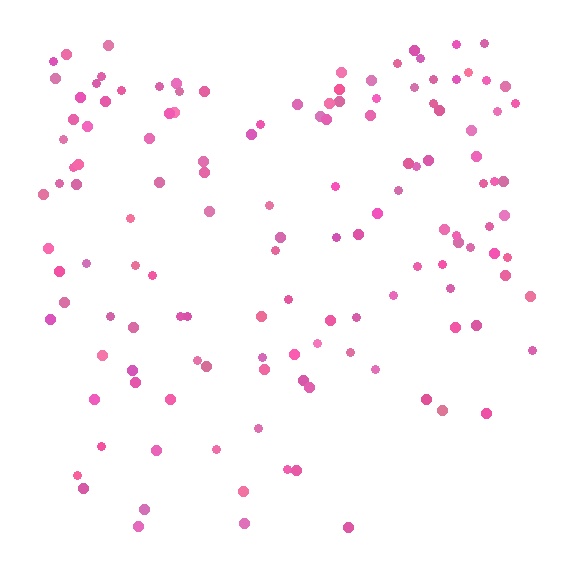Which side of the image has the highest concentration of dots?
The top.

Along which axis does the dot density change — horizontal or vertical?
Vertical.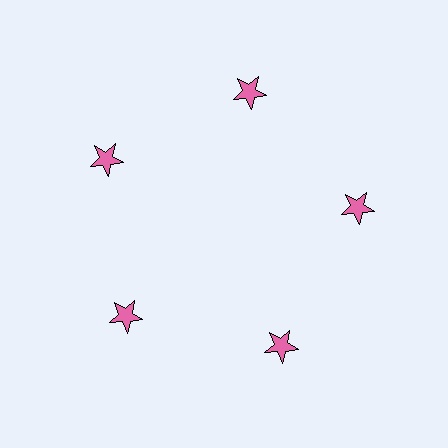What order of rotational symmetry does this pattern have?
This pattern has 5-fold rotational symmetry.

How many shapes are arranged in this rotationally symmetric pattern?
There are 5 shapes, arranged in 5 groups of 1.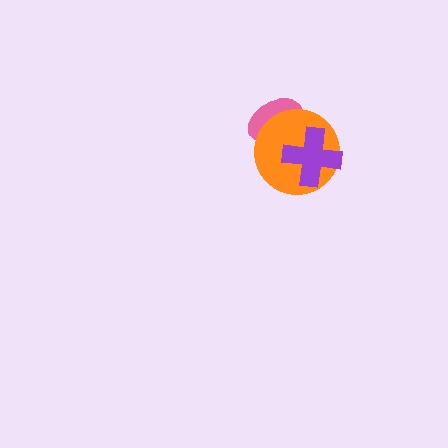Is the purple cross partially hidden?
No, no other shape covers it.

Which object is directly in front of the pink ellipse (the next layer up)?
The orange circle is directly in front of the pink ellipse.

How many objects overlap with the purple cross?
2 objects overlap with the purple cross.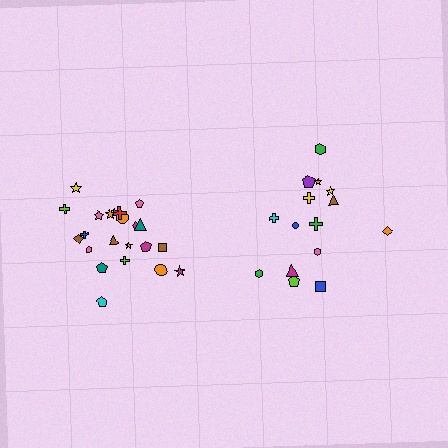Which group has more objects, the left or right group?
The left group.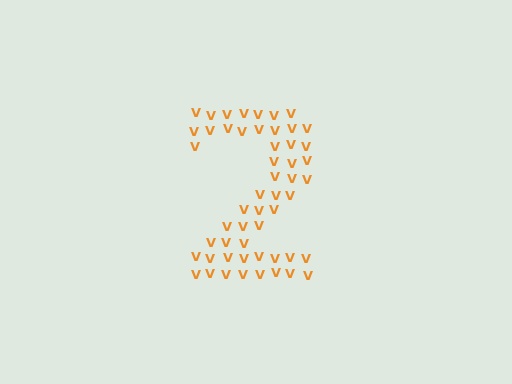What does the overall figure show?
The overall figure shows the digit 2.